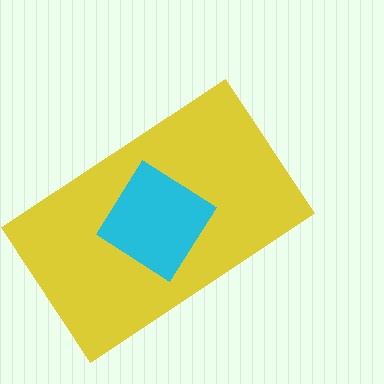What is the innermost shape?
The cyan diamond.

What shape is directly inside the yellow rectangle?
The cyan diamond.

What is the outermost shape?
The yellow rectangle.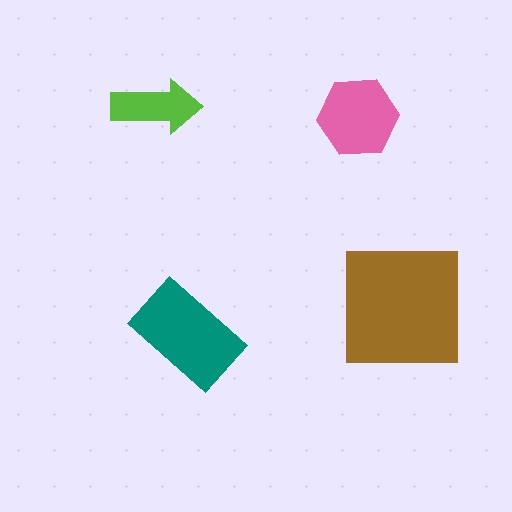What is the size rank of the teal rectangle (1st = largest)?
2nd.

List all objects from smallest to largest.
The lime arrow, the pink hexagon, the teal rectangle, the brown square.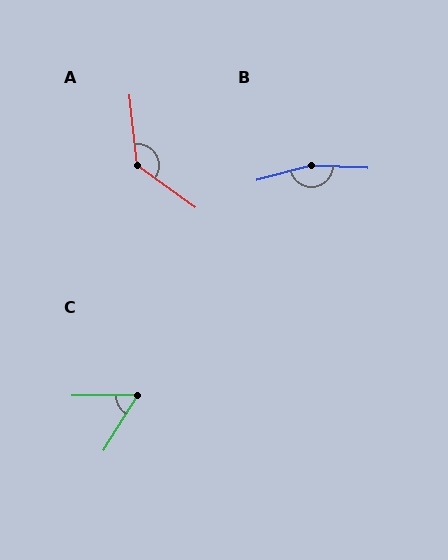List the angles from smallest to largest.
C (58°), A (132°), B (163°).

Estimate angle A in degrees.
Approximately 132 degrees.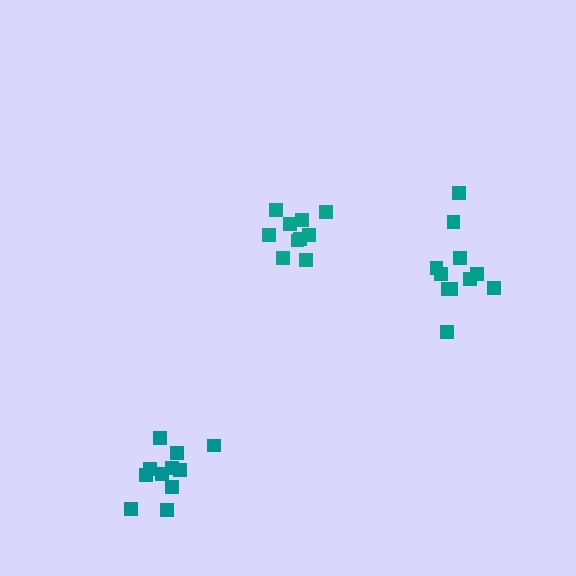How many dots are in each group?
Group 1: 10 dots, Group 2: 11 dots, Group 3: 11 dots (32 total).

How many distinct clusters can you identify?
There are 3 distinct clusters.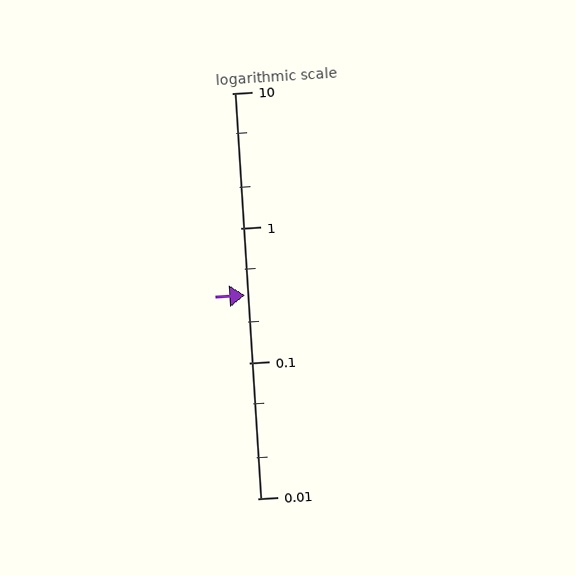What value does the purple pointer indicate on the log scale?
The pointer indicates approximately 0.32.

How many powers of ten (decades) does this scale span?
The scale spans 3 decades, from 0.01 to 10.